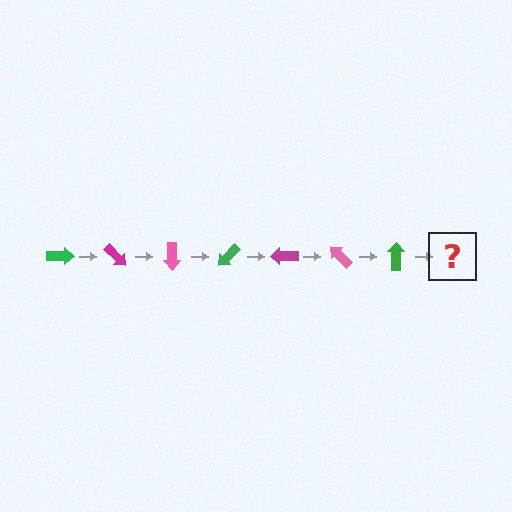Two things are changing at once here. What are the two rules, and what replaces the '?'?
The two rules are that it rotates 45 degrees each step and the color cycles through green, magenta, and pink. The '?' should be a magenta arrow, rotated 315 degrees from the start.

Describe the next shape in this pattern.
It should be a magenta arrow, rotated 315 degrees from the start.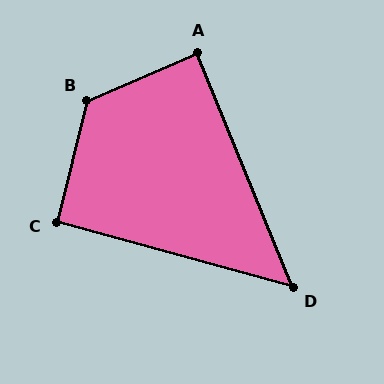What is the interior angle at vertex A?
Approximately 89 degrees (approximately right).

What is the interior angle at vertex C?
Approximately 91 degrees (approximately right).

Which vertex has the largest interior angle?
B, at approximately 128 degrees.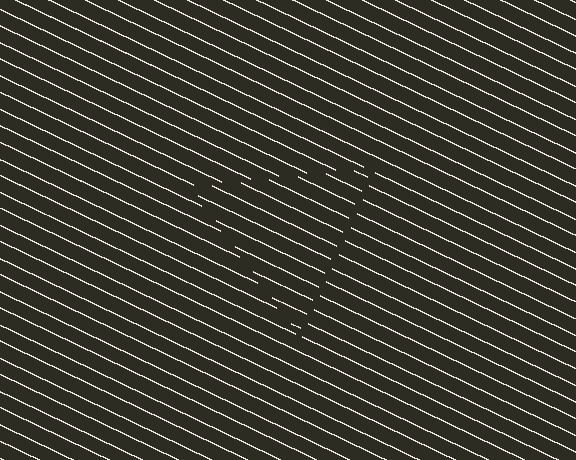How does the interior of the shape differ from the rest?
The interior of the shape contains the same grating, shifted by half a period — the contour is defined by the phase discontinuity where line-ends from the inner and outer gratings abut.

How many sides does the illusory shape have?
3 sides — the line-ends trace a triangle.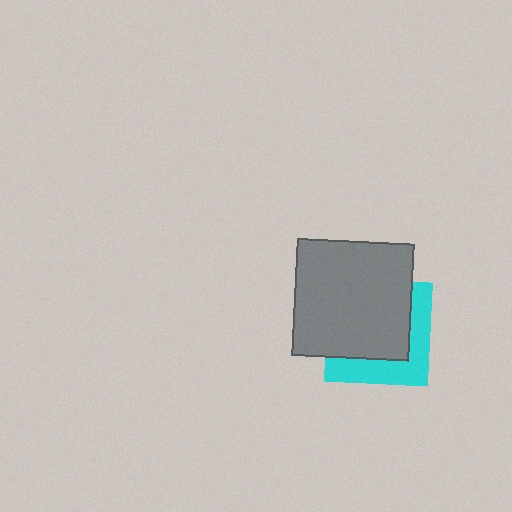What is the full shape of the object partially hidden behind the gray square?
The partially hidden object is a cyan square.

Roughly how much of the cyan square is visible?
A small part of it is visible (roughly 38%).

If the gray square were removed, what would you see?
You would see the complete cyan square.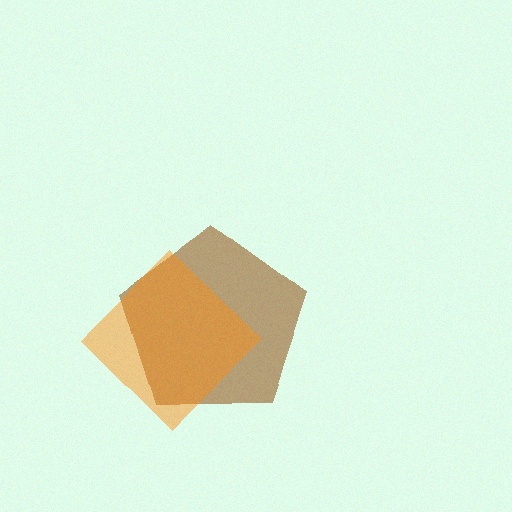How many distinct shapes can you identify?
There are 2 distinct shapes: a brown pentagon, an orange diamond.